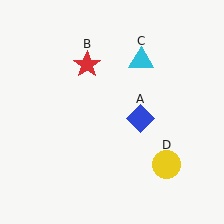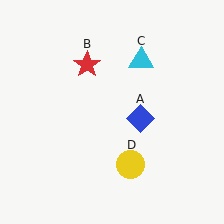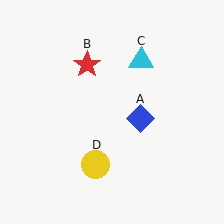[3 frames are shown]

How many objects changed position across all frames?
1 object changed position: yellow circle (object D).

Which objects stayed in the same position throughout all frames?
Blue diamond (object A) and red star (object B) and cyan triangle (object C) remained stationary.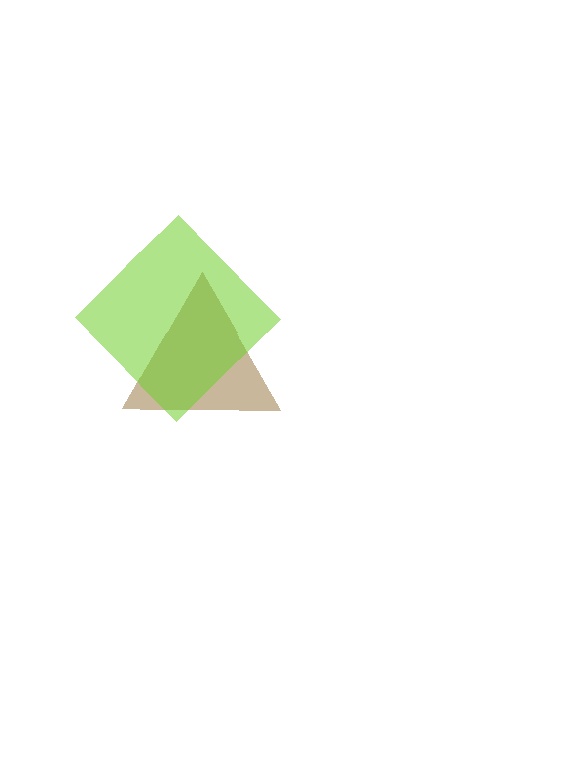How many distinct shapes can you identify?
There are 2 distinct shapes: a brown triangle, a lime diamond.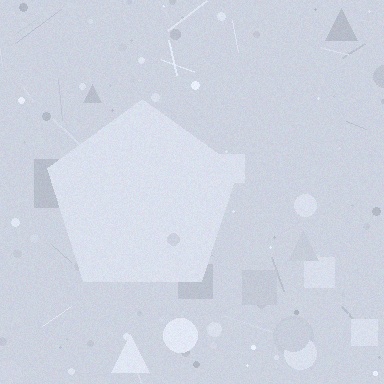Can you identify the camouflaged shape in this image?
The camouflaged shape is a pentagon.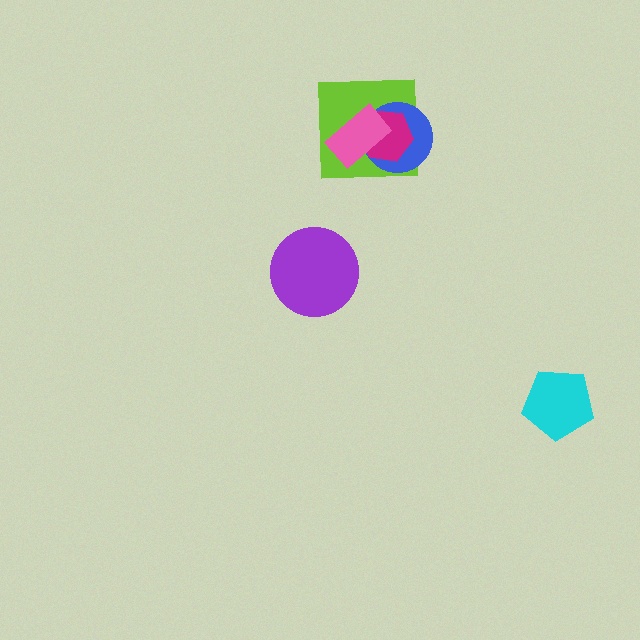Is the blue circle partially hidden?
Yes, it is partially covered by another shape.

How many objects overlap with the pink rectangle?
3 objects overlap with the pink rectangle.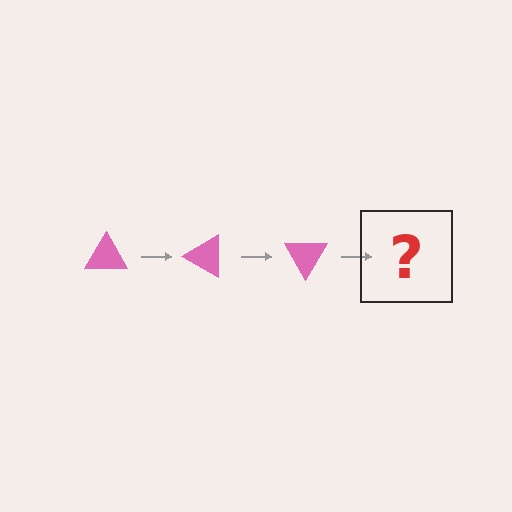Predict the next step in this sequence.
The next step is a pink triangle rotated 90 degrees.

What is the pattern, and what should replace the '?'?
The pattern is that the triangle rotates 30 degrees each step. The '?' should be a pink triangle rotated 90 degrees.